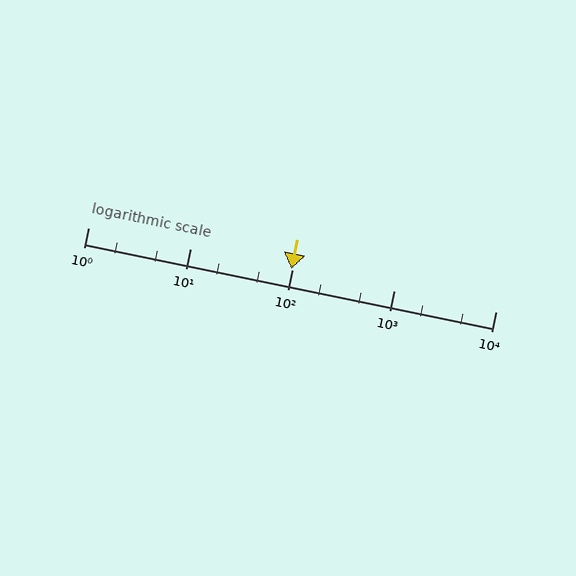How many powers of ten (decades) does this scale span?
The scale spans 4 decades, from 1 to 10000.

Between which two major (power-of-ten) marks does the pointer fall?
The pointer is between 10 and 100.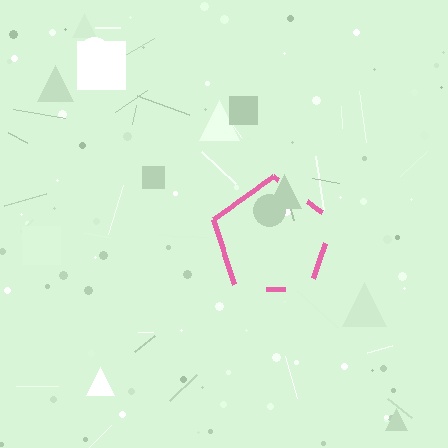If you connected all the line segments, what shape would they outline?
They would outline a pentagon.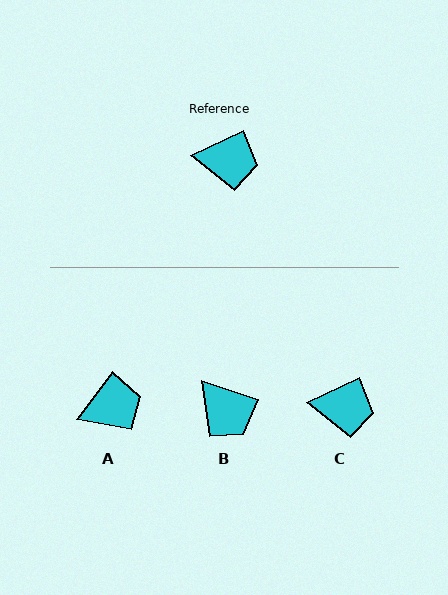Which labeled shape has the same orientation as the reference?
C.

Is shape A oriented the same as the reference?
No, it is off by about 28 degrees.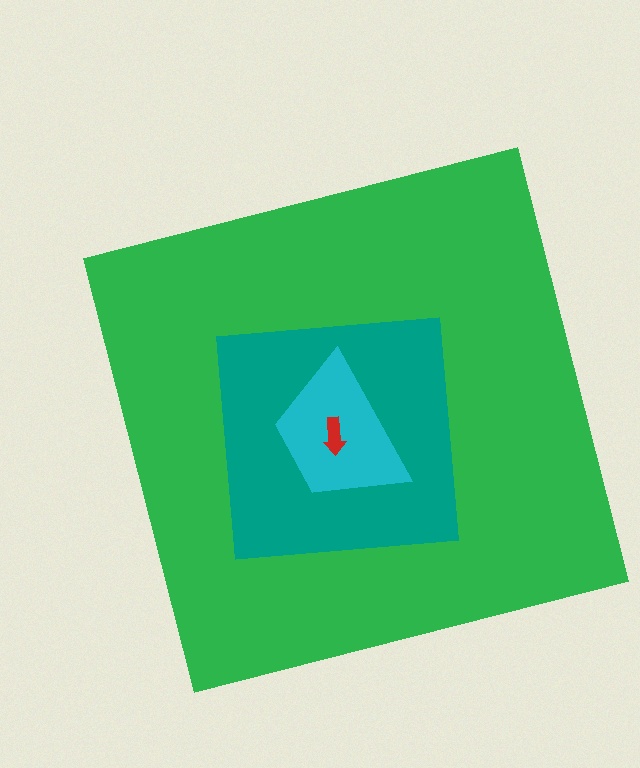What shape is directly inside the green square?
The teal square.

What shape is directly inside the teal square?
The cyan trapezoid.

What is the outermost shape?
The green square.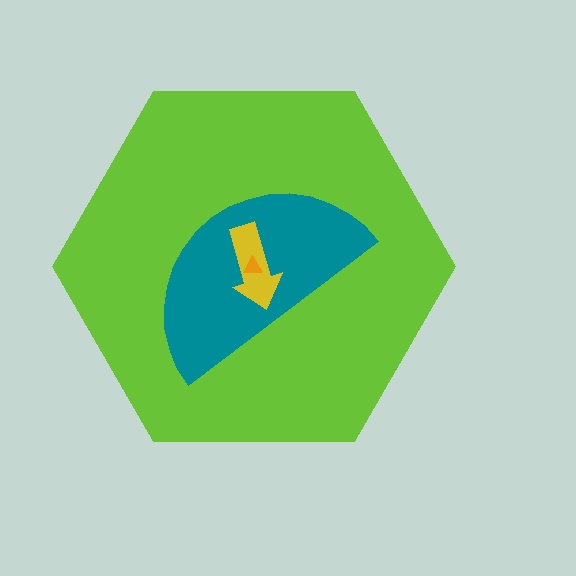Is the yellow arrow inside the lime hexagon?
Yes.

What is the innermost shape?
The orange triangle.